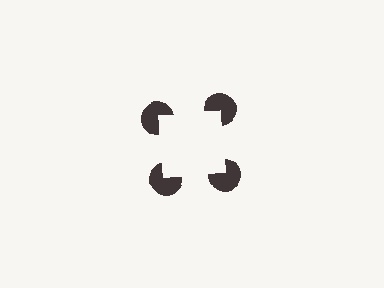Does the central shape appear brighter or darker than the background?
It typically appears slightly brighter than the background, even though no actual brightness change is drawn.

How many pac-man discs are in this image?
There are 4 — one at each vertex of the illusory square.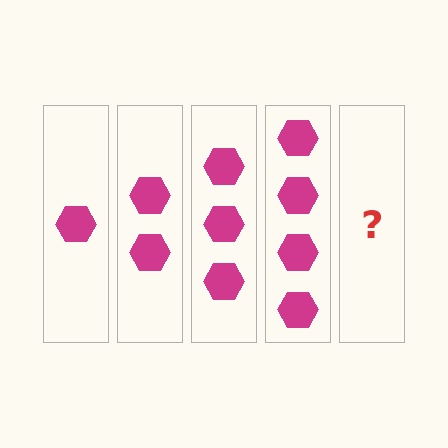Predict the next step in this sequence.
The next step is 5 hexagons.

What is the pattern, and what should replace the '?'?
The pattern is that each step adds one more hexagon. The '?' should be 5 hexagons.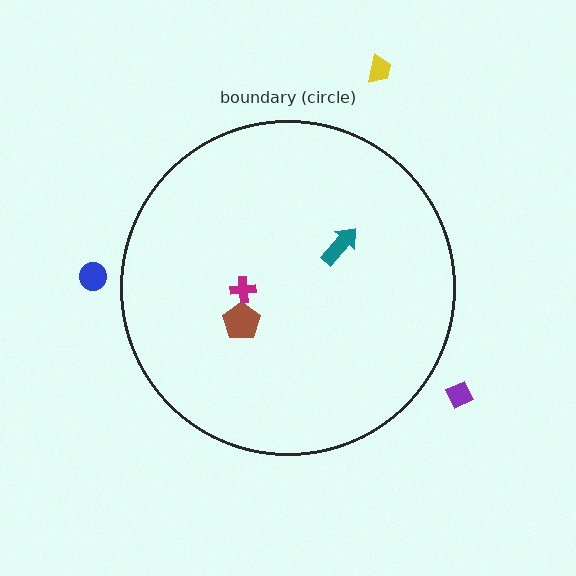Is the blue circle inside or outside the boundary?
Outside.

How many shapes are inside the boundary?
3 inside, 3 outside.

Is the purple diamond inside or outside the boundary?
Outside.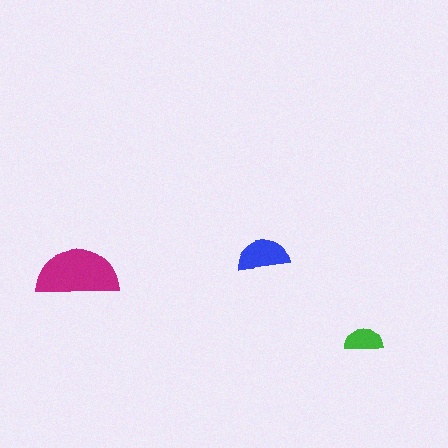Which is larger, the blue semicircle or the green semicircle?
The blue one.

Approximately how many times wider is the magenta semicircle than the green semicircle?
About 2 times wider.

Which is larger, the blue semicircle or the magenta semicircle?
The magenta one.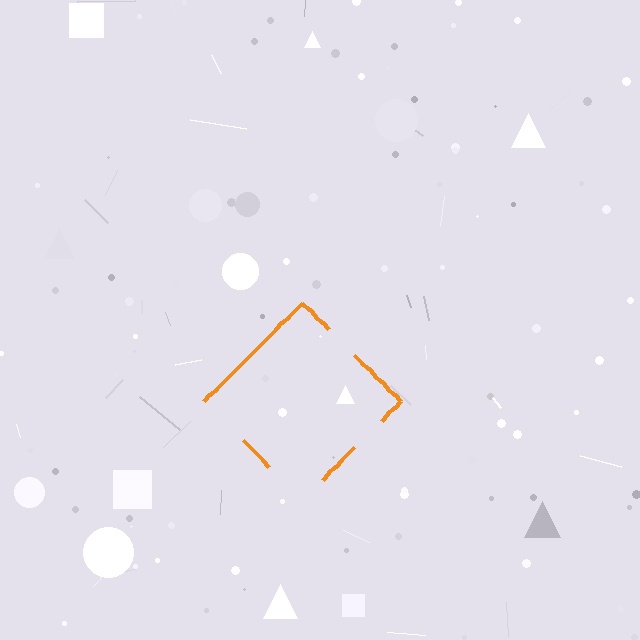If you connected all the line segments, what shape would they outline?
They would outline a diamond.